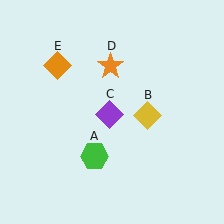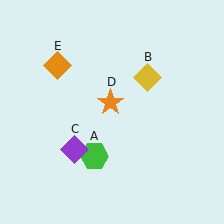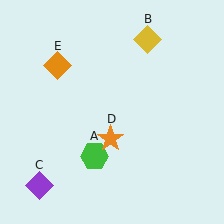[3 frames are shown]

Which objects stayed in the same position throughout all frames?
Green hexagon (object A) and orange diamond (object E) remained stationary.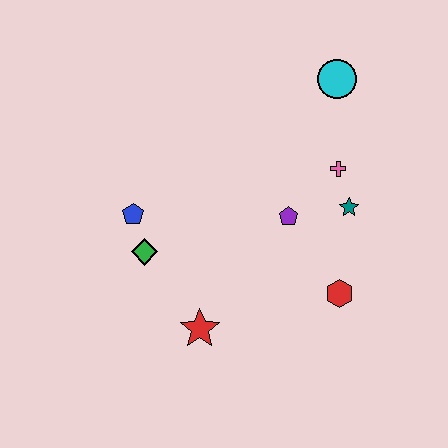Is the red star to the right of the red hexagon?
No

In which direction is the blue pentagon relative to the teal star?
The blue pentagon is to the left of the teal star.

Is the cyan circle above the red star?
Yes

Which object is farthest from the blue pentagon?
The cyan circle is farthest from the blue pentagon.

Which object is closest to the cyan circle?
The pink cross is closest to the cyan circle.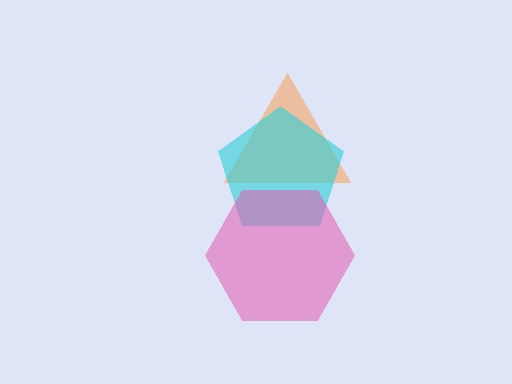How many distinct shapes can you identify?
There are 3 distinct shapes: an orange triangle, a cyan pentagon, a pink hexagon.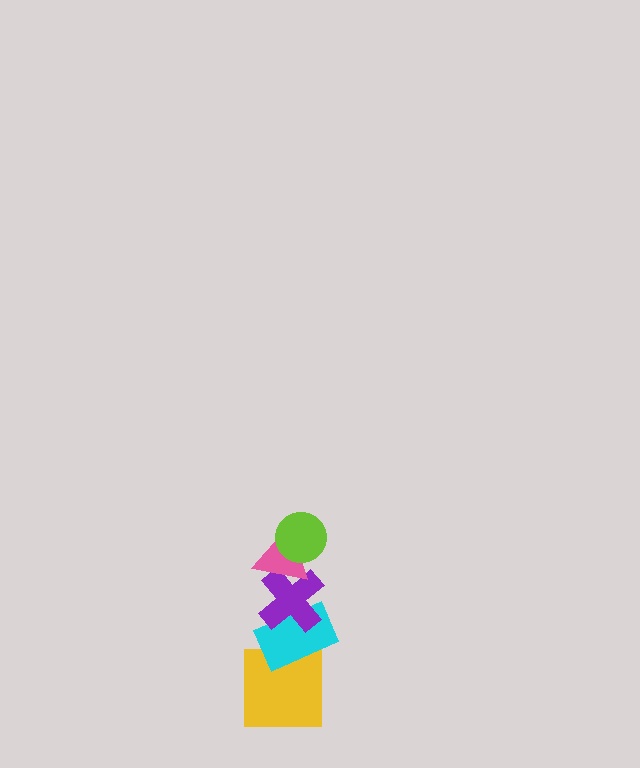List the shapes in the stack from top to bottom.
From top to bottom: the lime circle, the pink triangle, the purple cross, the cyan rectangle, the yellow square.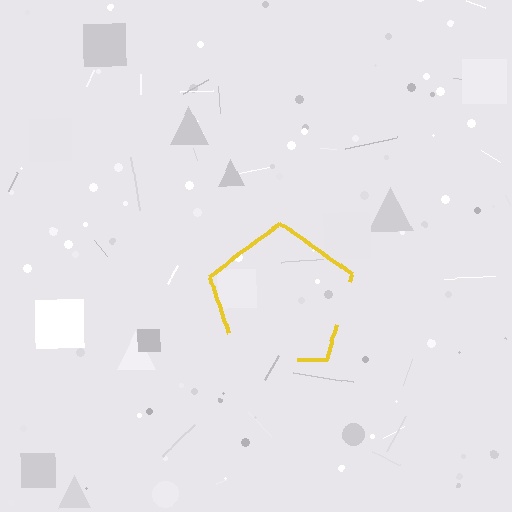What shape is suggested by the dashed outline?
The dashed outline suggests a pentagon.